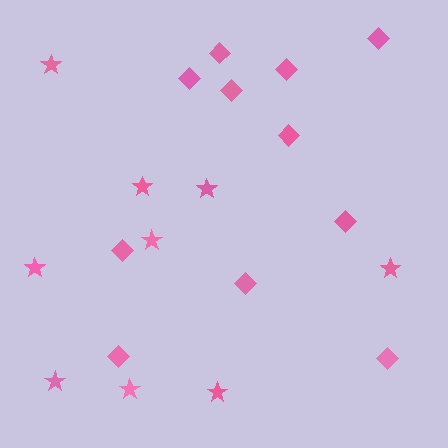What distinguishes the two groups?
There are 2 groups: one group of diamonds (11) and one group of stars (9).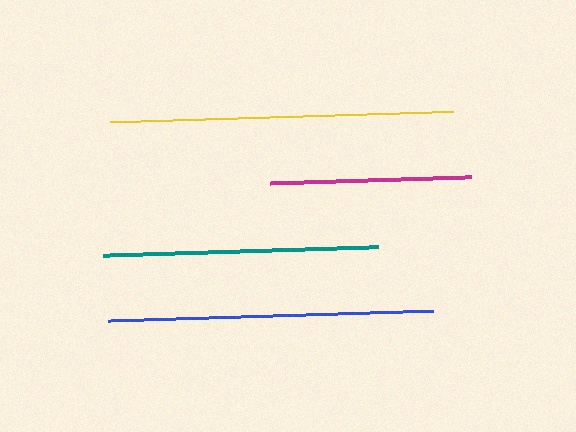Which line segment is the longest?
The yellow line is the longest at approximately 343 pixels.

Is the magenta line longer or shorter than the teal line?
The teal line is longer than the magenta line.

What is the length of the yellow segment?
The yellow segment is approximately 343 pixels long.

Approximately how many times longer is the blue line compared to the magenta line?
The blue line is approximately 1.6 times the length of the magenta line.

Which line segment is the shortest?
The magenta line is the shortest at approximately 202 pixels.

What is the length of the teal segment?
The teal segment is approximately 275 pixels long.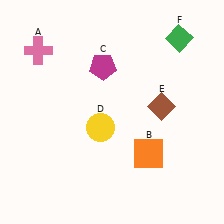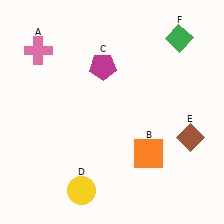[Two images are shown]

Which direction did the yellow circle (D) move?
The yellow circle (D) moved down.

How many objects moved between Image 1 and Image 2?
2 objects moved between the two images.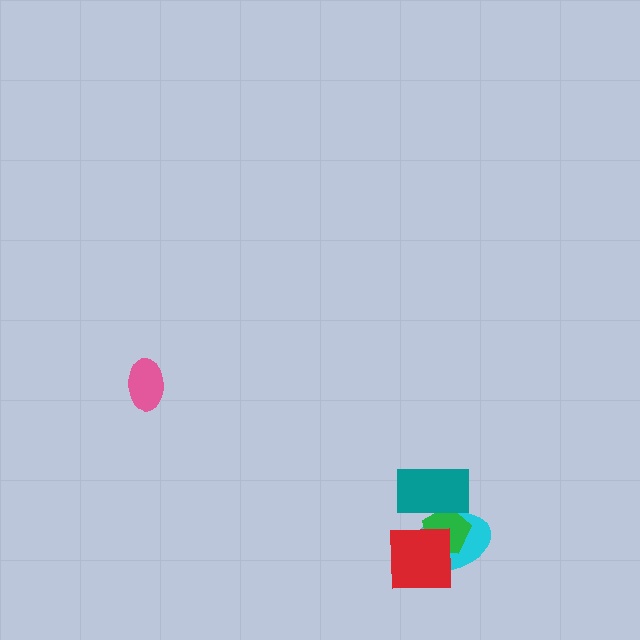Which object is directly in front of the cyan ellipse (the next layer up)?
The green pentagon is directly in front of the cyan ellipse.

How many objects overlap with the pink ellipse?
0 objects overlap with the pink ellipse.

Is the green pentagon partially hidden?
Yes, it is partially covered by another shape.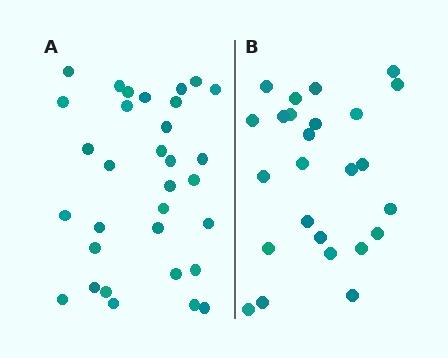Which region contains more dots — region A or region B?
Region A (the left region) has more dots.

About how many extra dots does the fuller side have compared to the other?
Region A has roughly 8 or so more dots than region B.